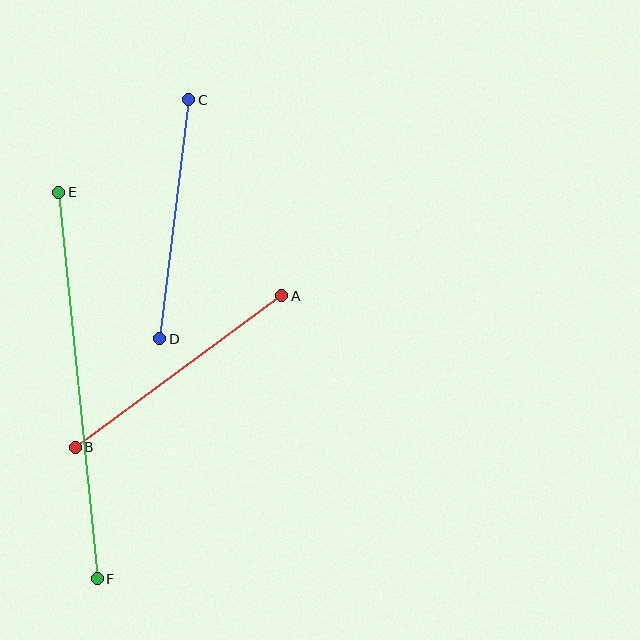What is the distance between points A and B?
The distance is approximately 256 pixels.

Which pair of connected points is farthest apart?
Points E and F are farthest apart.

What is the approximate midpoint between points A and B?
The midpoint is at approximately (178, 371) pixels.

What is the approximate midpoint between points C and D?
The midpoint is at approximately (174, 219) pixels.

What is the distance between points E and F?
The distance is approximately 388 pixels.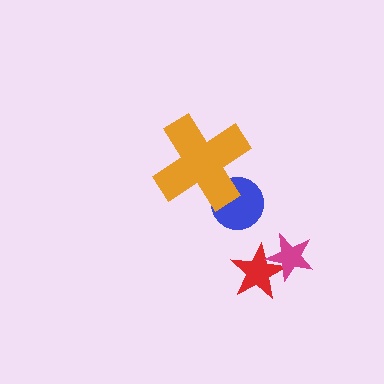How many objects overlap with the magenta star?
1 object overlaps with the magenta star.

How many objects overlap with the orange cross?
1 object overlaps with the orange cross.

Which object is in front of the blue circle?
The orange cross is in front of the blue circle.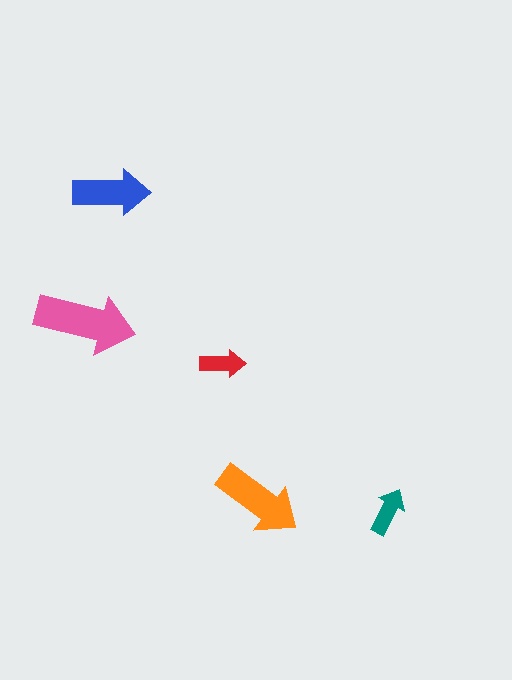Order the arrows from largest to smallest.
the pink one, the orange one, the blue one, the teal one, the red one.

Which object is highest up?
The blue arrow is topmost.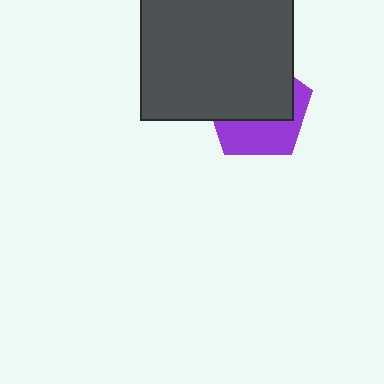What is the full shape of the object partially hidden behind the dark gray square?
The partially hidden object is a purple pentagon.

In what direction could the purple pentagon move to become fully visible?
The purple pentagon could move down. That would shift it out from behind the dark gray square entirely.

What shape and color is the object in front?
The object in front is a dark gray square.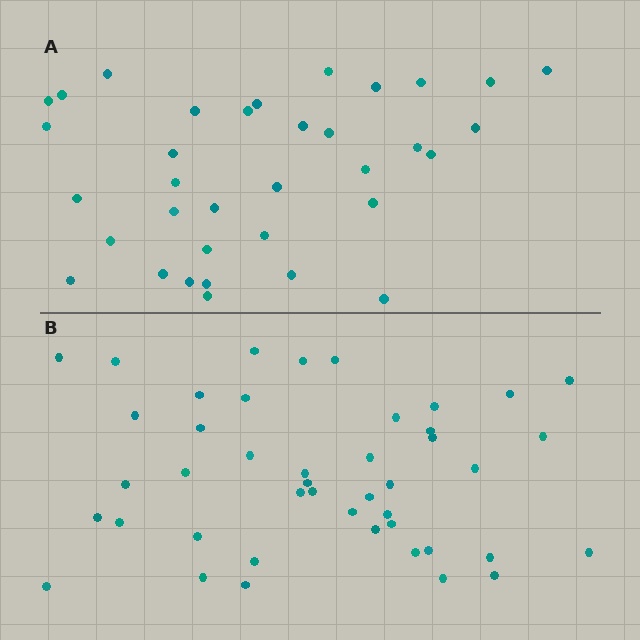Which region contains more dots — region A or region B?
Region B (the bottom region) has more dots.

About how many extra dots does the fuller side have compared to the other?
Region B has roughly 8 or so more dots than region A.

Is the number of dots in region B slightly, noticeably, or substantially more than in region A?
Region B has noticeably more, but not dramatically so. The ratio is roughly 1.3 to 1.